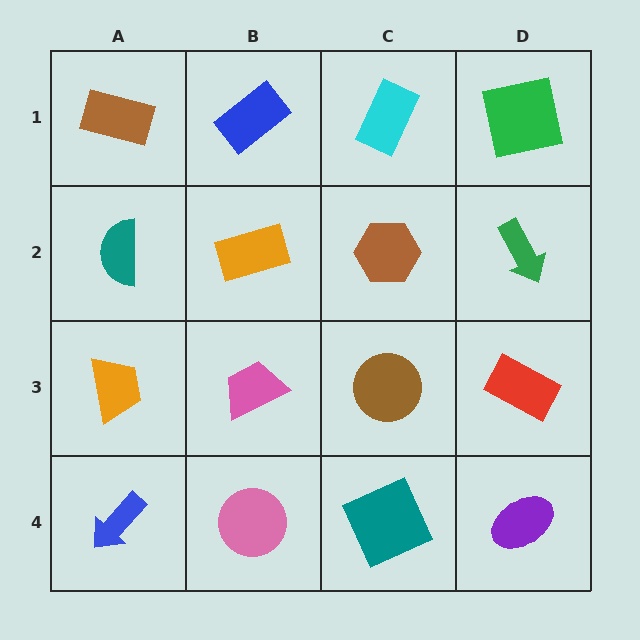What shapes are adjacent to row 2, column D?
A green square (row 1, column D), a red rectangle (row 3, column D), a brown hexagon (row 2, column C).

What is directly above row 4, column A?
An orange trapezoid.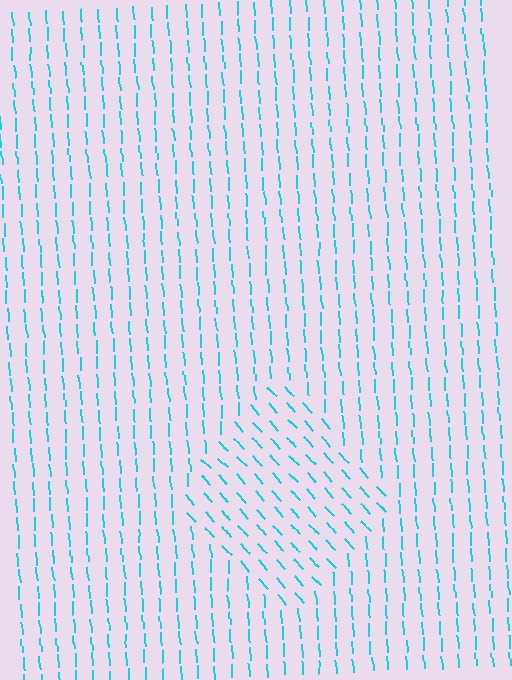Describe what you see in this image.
The image is filled with small cyan line segments. A diamond region in the image has lines oriented differently from the surrounding lines, creating a visible texture boundary.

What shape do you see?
I see a diamond.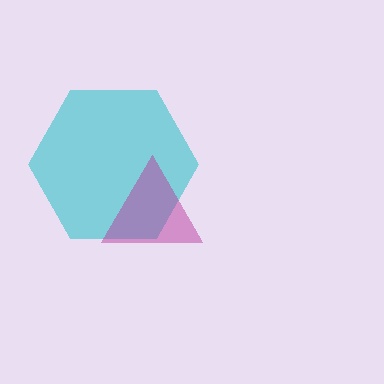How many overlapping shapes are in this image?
There are 2 overlapping shapes in the image.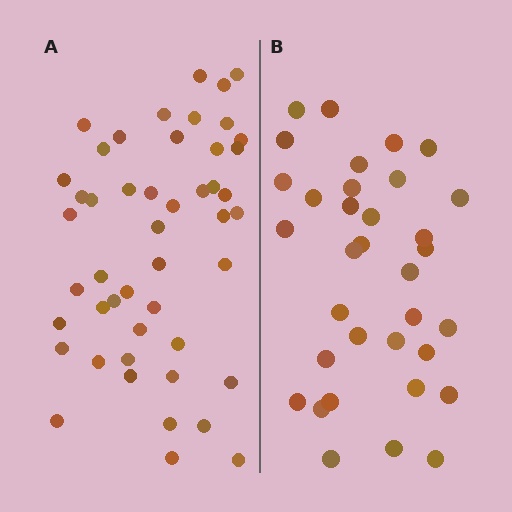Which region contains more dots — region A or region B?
Region A (the left region) has more dots.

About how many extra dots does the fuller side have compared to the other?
Region A has approximately 15 more dots than region B.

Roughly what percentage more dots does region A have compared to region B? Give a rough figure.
About 40% more.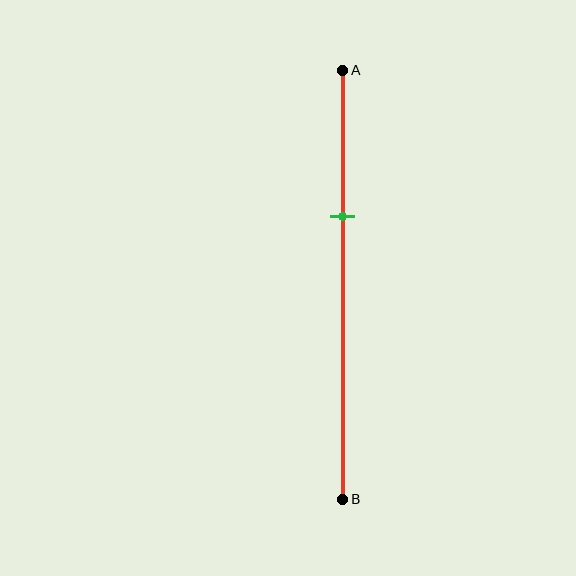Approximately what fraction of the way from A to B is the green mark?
The green mark is approximately 35% of the way from A to B.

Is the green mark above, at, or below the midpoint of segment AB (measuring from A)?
The green mark is above the midpoint of segment AB.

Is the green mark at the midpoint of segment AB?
No, the mark is at about 35% from A, not at the 50% midpoint.